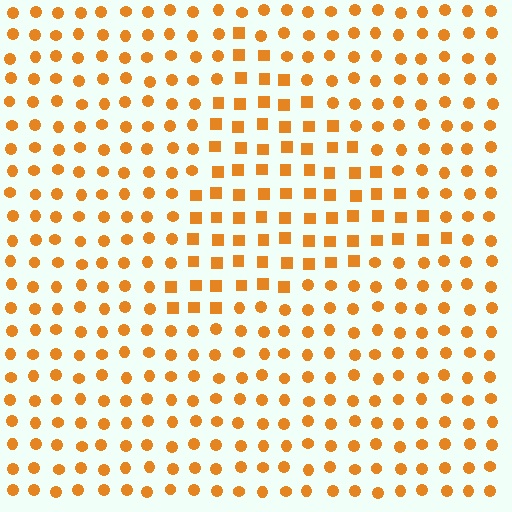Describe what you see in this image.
The image is filled with small orange elements arranged in a uniform grid. A triangle-shaped region contains squares, while the surrounding area contains circles. The boundary is defined purely by the change in element shape.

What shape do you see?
I see a triangle.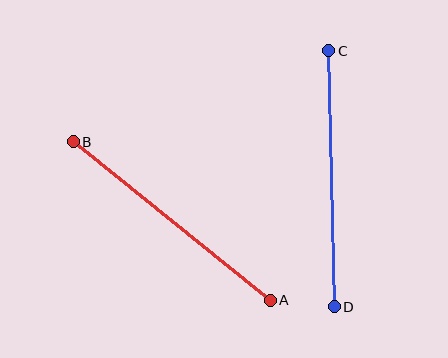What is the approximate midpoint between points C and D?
The midpoint is at approximately (331, 179) pixels.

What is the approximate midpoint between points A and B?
The midpoint is at approximately (172, 221) pixels.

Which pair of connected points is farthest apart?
Points C and D are farthest apart.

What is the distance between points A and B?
The distance is approximately 253 pixels.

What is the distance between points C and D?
The distance is approximately 256 pixels.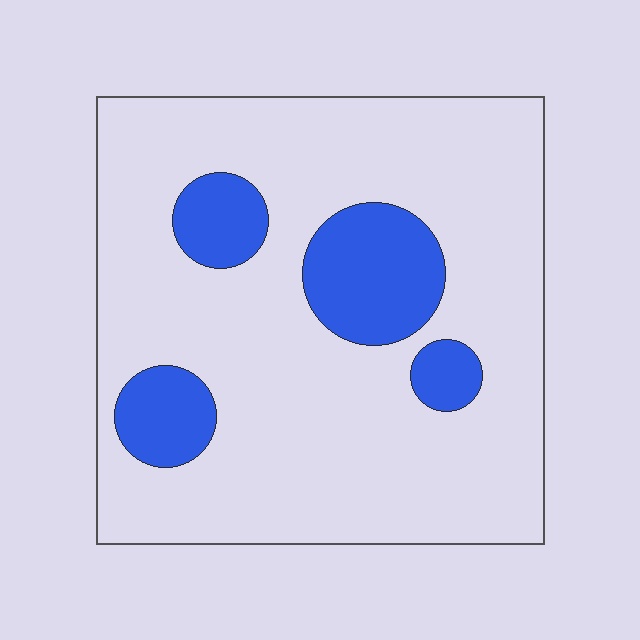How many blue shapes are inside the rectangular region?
4.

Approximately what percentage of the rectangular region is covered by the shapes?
Approximately 20%.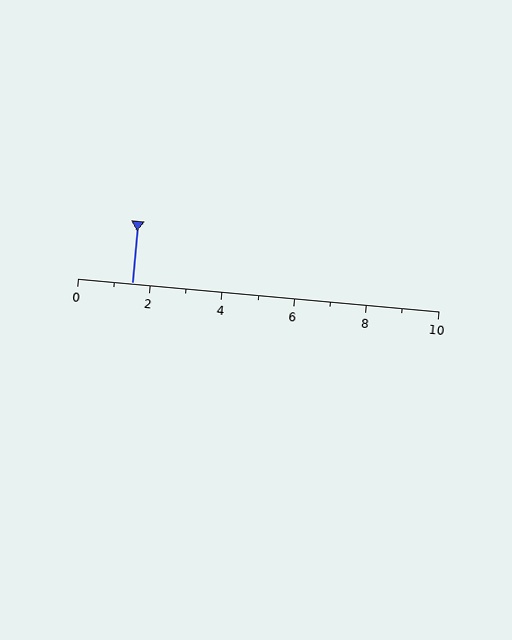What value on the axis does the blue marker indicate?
The marker indicates approximately 1.5.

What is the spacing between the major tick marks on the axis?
The major ticks are spaced 2 apart.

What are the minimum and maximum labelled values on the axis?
The axis runs from 0 to 10.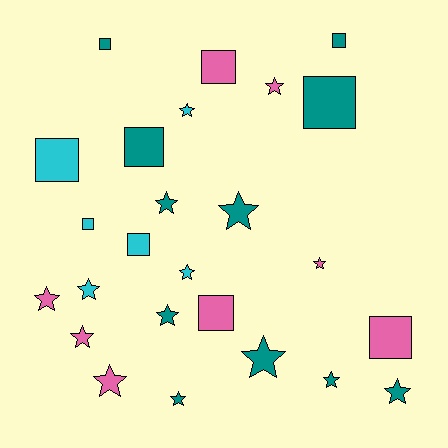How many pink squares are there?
There are 3 pink squares.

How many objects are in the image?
There are 25 objects.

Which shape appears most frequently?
Star, with 15 objects.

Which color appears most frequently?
Teal, with 11 objects.